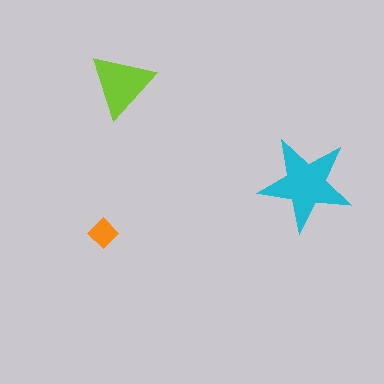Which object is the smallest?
The orange diamond.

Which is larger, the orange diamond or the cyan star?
The cyan star.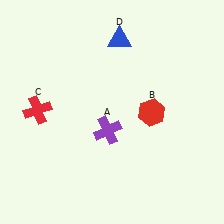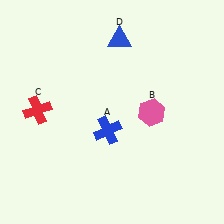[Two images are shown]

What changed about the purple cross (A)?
In Image 1, A is purple. In Image 2, it changed to blue.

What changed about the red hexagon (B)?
In Image 1, B is red. In Image 2, it changed to pink.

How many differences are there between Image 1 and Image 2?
There are 2 differences between the two images.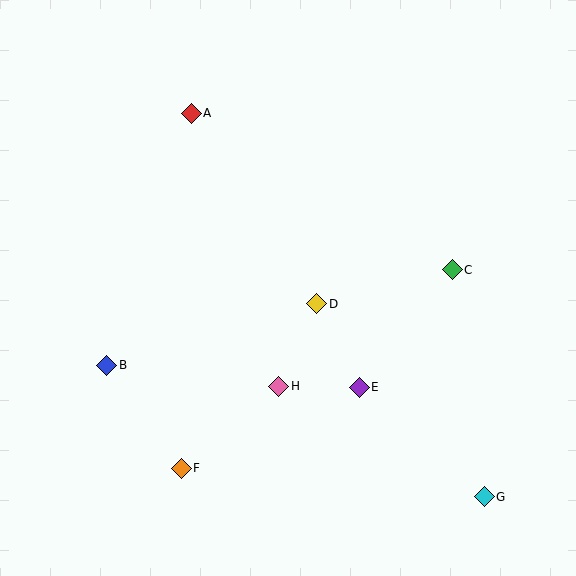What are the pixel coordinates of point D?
Point D is at (317, 304).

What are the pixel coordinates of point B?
Point B is at (107, 365).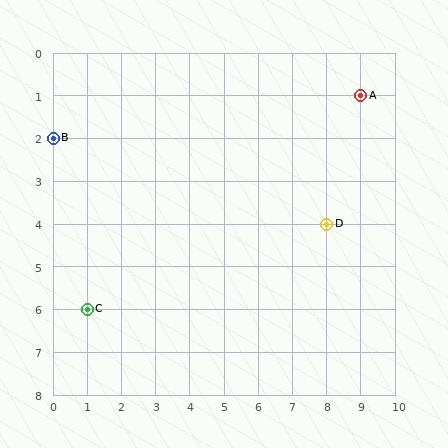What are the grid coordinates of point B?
Point B is at grid coordinates (0, 2).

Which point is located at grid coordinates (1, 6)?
Point C is at (1, 6).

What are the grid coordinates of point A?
Point A is at grid coordinates (9, 1).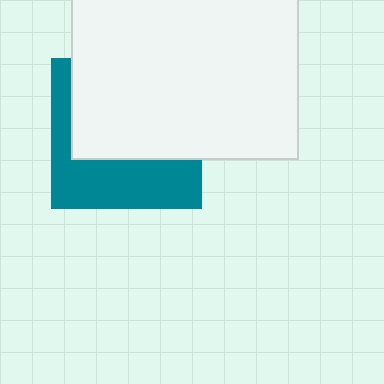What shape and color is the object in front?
The object in front is a white square.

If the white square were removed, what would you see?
You would see the complete teal square.